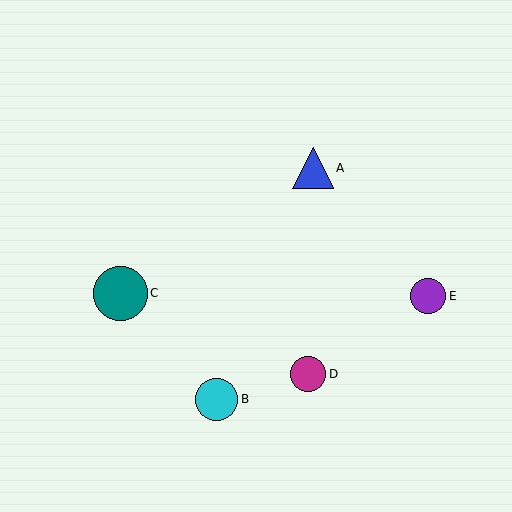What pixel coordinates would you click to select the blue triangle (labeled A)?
Click at (313, 168) to select the blue triangle A.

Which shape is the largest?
The teal circle (labeled C) is the largest.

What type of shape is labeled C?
Shape C is a teal circle.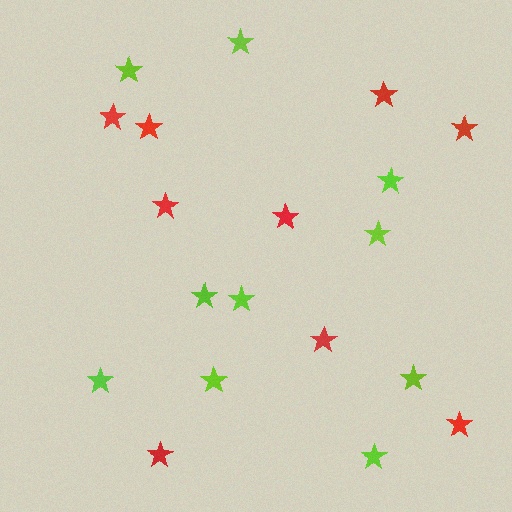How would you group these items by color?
There are 2 groups: one group of lime stars (10) and one group of red stars (9).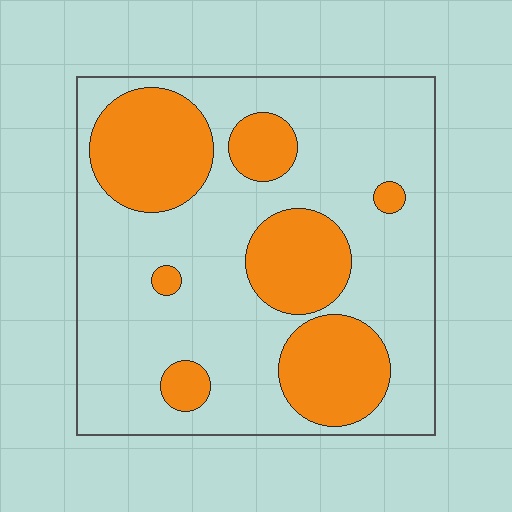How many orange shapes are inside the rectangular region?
7.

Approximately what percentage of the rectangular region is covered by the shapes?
Approximately 30%.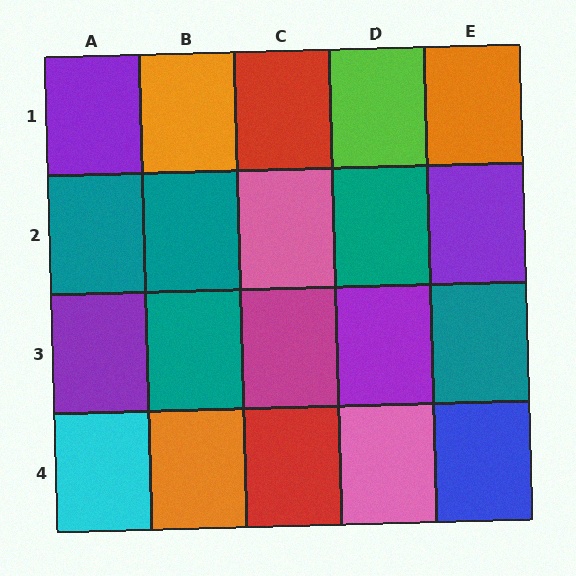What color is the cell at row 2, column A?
Teal.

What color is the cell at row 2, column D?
Teal.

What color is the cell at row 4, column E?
Blue.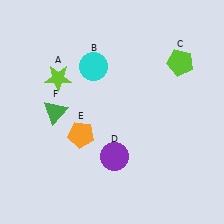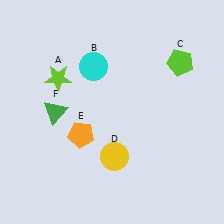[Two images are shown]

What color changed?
The circle (D) changed from purple in Image 1 to yellow in Image 2.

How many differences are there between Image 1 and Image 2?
There is 1 difference between the two images.